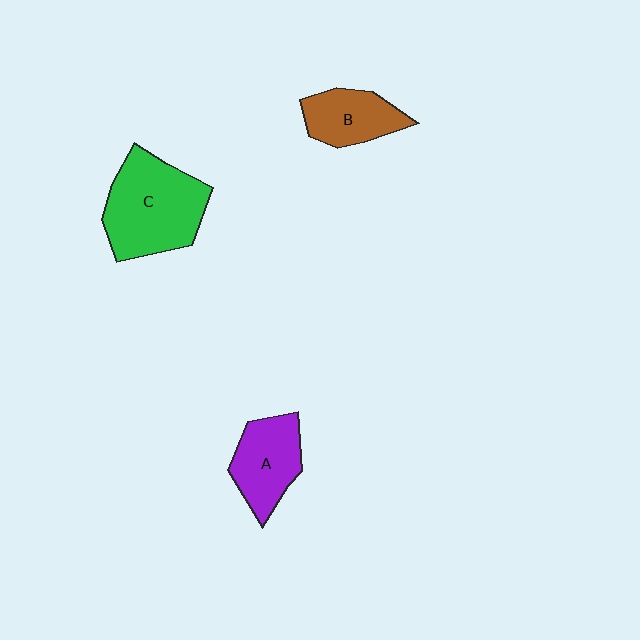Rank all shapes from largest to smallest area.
From largest to smallest: C (green), A (purple), B (brown).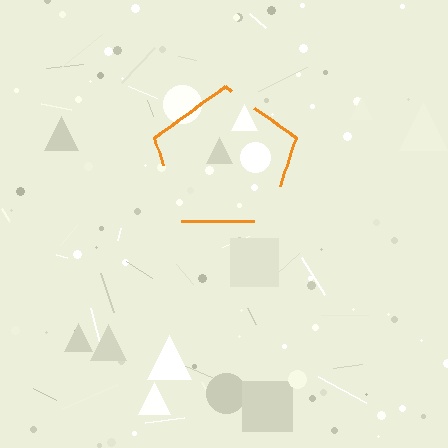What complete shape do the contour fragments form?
The contour fragments form a pentagon.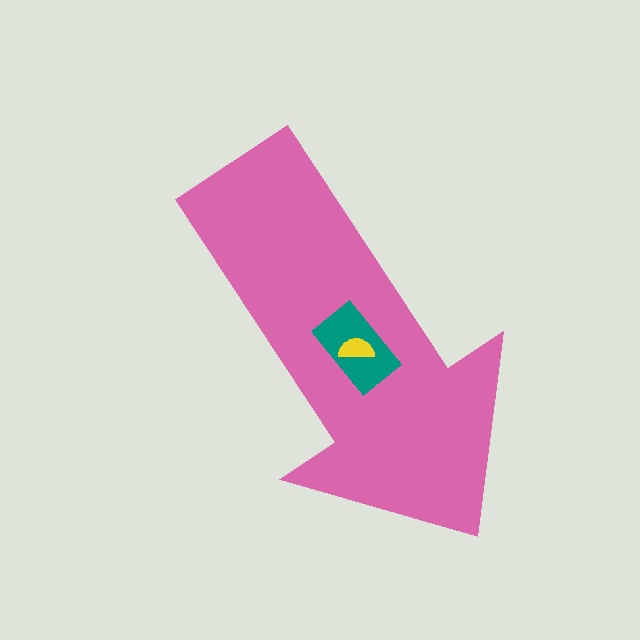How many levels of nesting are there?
3.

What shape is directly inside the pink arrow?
The teal rectangle.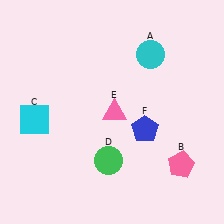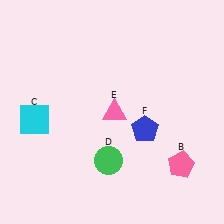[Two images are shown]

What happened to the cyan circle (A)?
The cyan circle (A) was removed in Image 2. It was in the top-right area of Image 1.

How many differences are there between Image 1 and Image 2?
There is 1 difference between the two images.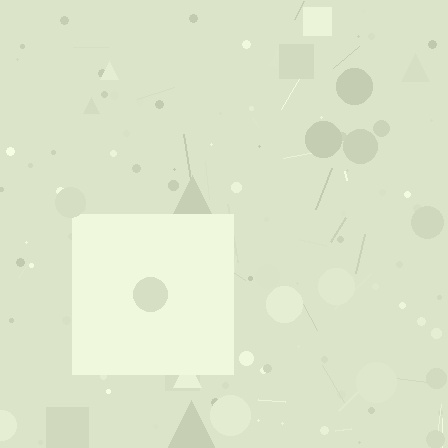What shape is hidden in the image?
A square is hidden in the image.